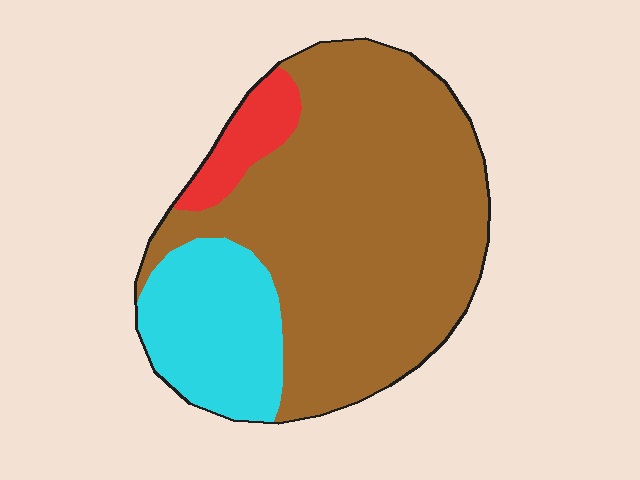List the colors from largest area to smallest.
From largest to smallest: brown, cyan, red.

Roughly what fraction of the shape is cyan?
Cyan covers 21% of the shape.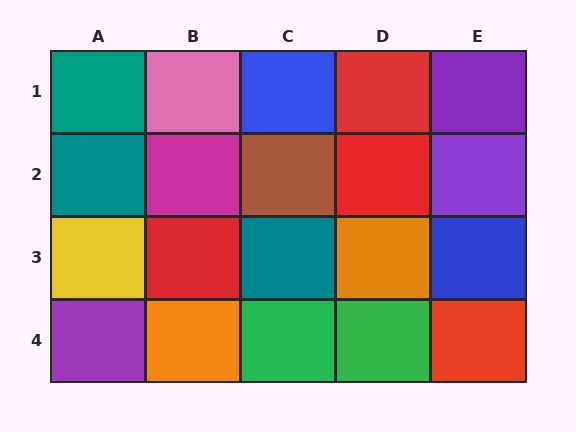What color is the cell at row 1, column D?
Red.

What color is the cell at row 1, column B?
Pink.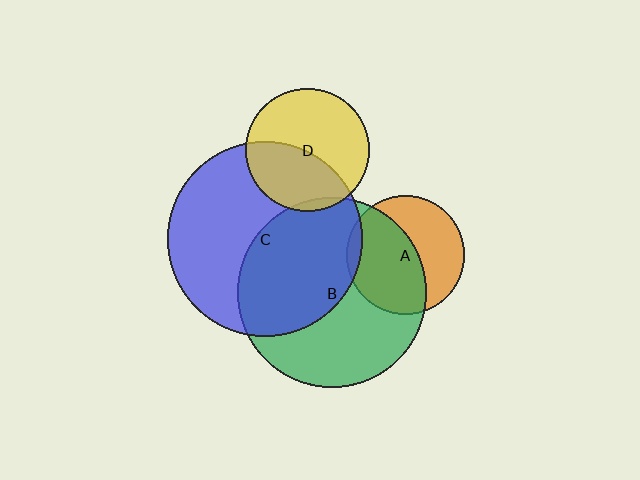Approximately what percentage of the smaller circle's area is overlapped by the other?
Approximately 45%.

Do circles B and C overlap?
Yes.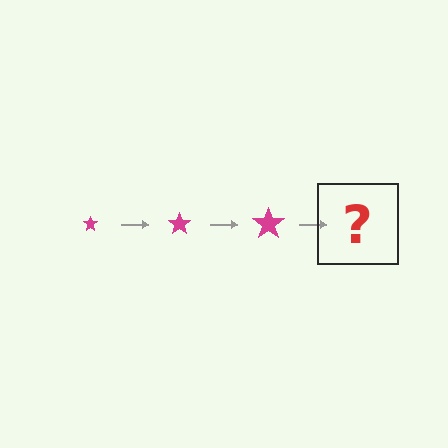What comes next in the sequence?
The next element should be a magenta star, larger than the previous one.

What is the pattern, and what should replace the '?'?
The pattern is that the star gets progressively larger each step. The '?' should be a magenta star, larger than the previous one.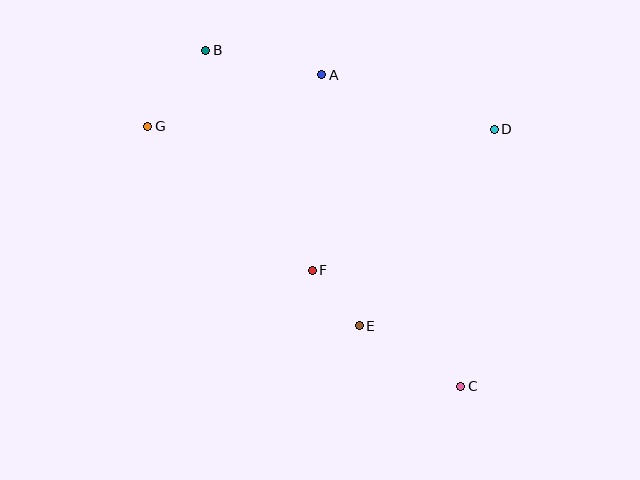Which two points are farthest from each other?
Points B and C are farthest from each other.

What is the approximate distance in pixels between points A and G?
The distance between A and G is approximately 182 pixels.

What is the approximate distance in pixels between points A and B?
The distance between A and B is approximately 119 pixels.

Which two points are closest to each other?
Points E and F are closest to each other.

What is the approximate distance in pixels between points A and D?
The distance between A and D is approximately 181 pixels.